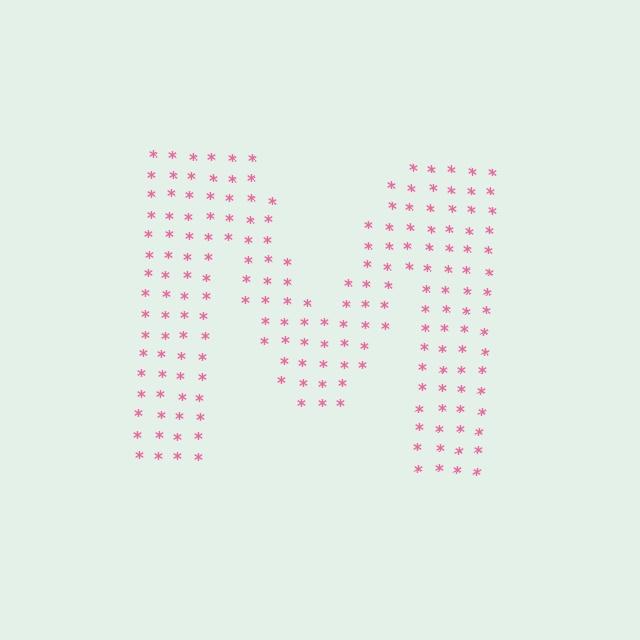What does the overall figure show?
The overall figure shows the letter M.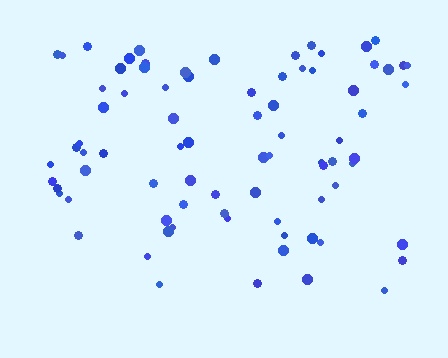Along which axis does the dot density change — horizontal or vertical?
Vertical.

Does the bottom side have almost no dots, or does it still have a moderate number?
Still a moderate number, just noticeably fewer than the top.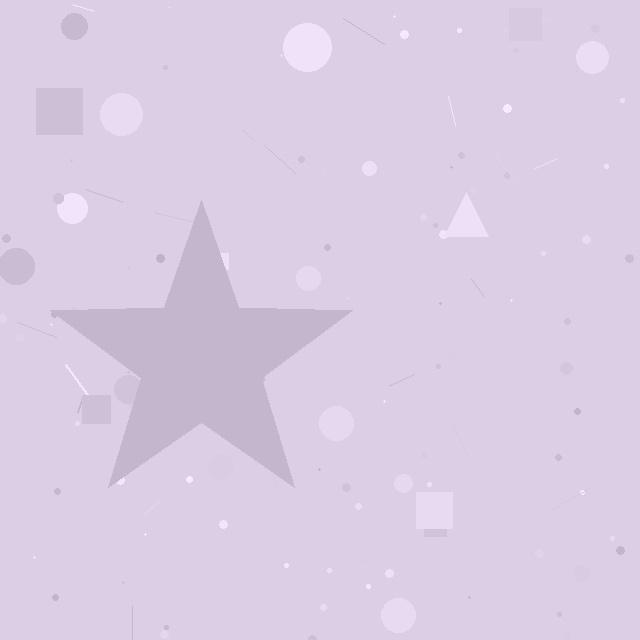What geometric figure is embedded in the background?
A star is embedded in the background.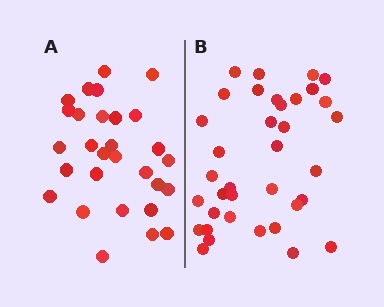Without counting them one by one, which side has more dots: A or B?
Region B (the right region) has more dots.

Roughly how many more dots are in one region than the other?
Region B has roughly 8 or so more dots than region A.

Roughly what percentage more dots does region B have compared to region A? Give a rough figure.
About 25% more.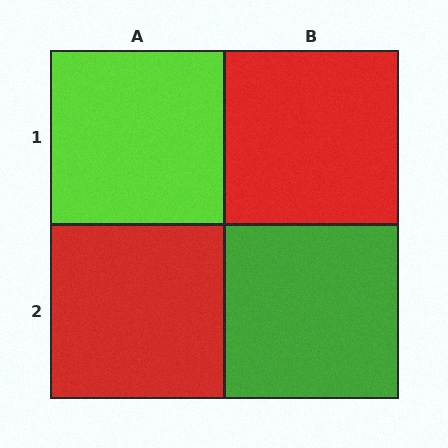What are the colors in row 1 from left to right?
Lime, red.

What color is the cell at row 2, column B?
Green.